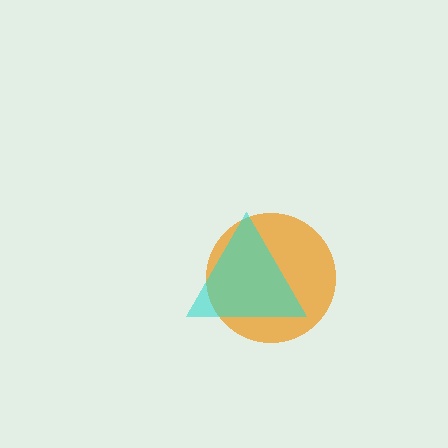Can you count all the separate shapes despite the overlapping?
Yes, there are 2 separate shapes.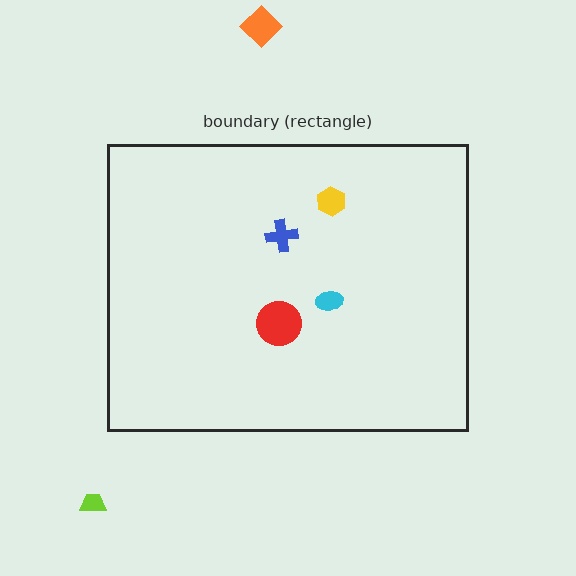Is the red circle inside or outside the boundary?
Inside.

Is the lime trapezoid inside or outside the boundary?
Outside.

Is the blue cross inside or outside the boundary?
Inside.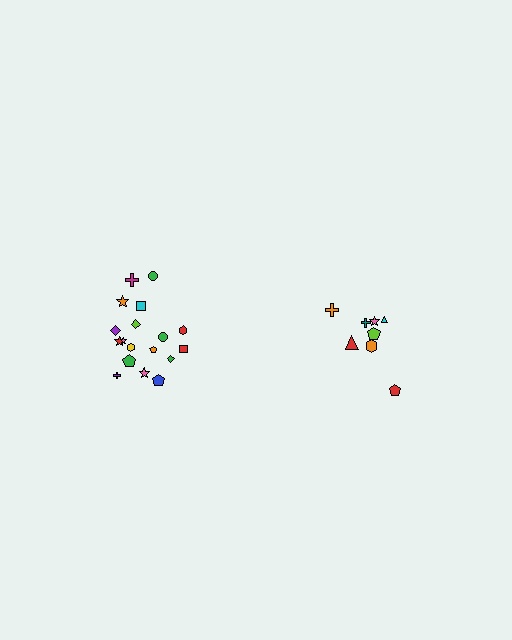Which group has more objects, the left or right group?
The left group.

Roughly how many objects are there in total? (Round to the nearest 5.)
Roughly 25 objects in total.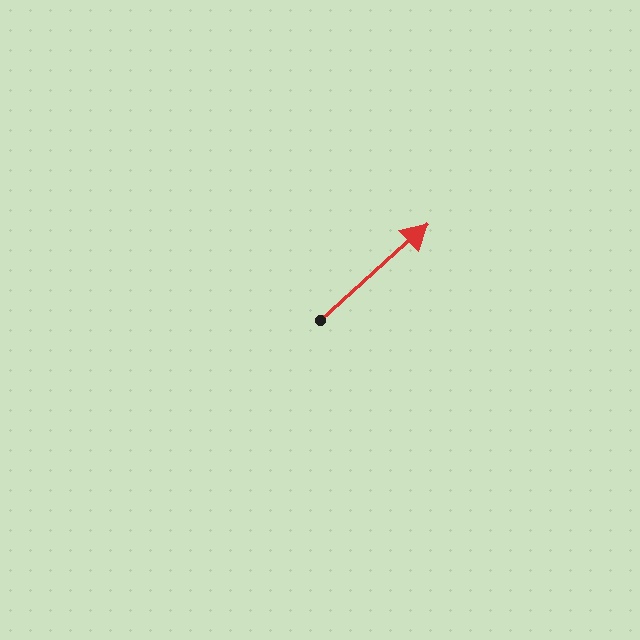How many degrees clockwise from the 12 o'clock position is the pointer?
Approximately 48 degrees.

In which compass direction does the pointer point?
Northeast.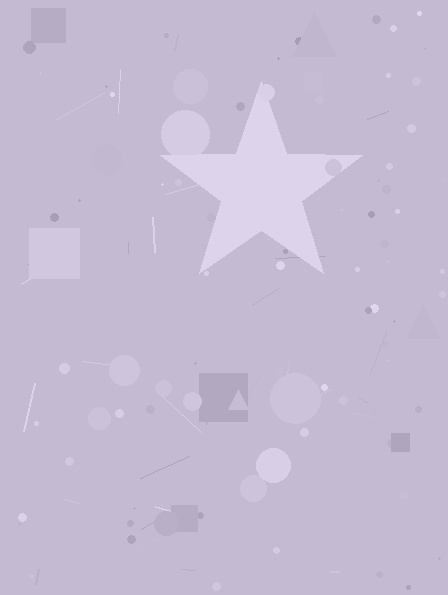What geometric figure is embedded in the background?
A star is embedded in the background.